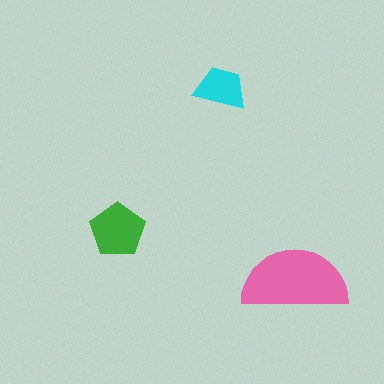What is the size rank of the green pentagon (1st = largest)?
2nd.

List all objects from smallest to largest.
The cyan trapezoid, the green pentagon, the pink semicircle.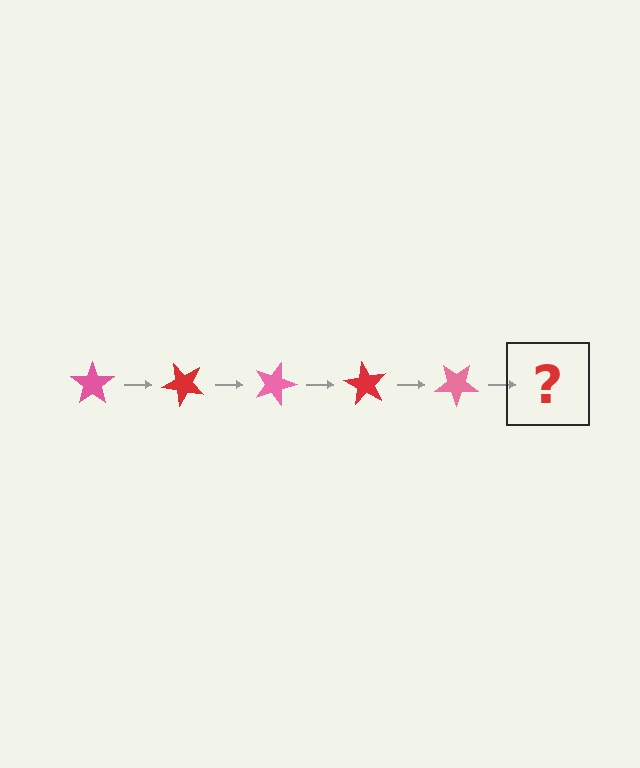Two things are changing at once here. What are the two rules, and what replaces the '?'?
The two rules are that it rotates 45 degrees each step and the color cycles through pink and red. The '?' should be a red star, rotated 225 degrees from the start.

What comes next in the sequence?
The next element should be a red star, rotated 225 degrees from the start.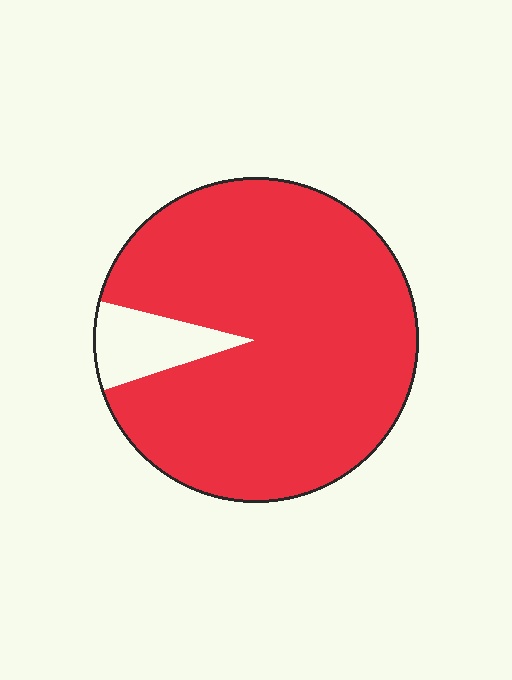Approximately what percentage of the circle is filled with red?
Approximately 90%.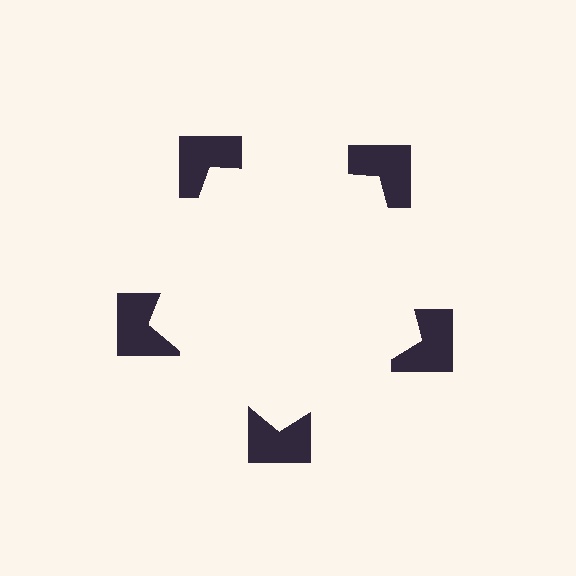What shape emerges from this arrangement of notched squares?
An illusory pentagon — its edges are inferred from the aligned wedge cuts in the notched squares, not physically drawn.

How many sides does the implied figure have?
5 sides.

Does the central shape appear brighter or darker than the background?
It typically appears slightly brighter than the background, even though no actual brightness change is drawn.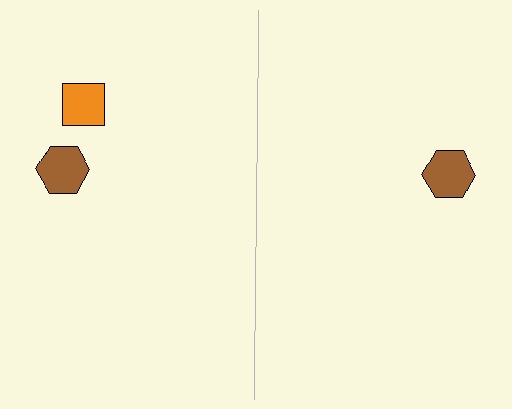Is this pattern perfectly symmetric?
No, the pattern is not perfectly symmetric. A orange square is missing from the right side.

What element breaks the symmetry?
A orange square is missing from the right side.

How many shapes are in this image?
There are 3 shapes in this image.